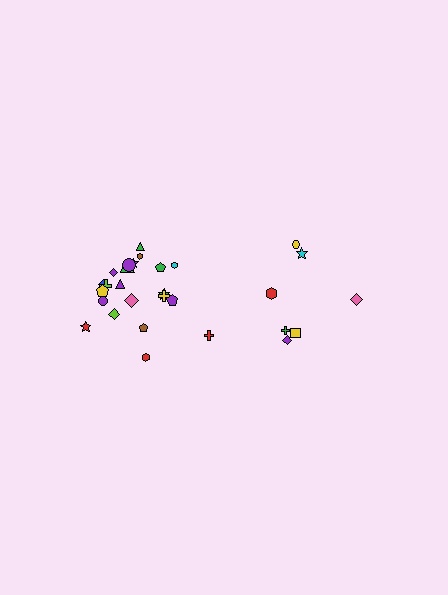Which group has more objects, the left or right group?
The left group.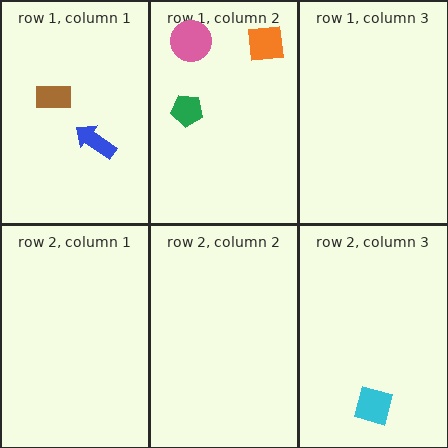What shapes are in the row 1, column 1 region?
The blue arrow, the brown rectangle.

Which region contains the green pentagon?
The row 1, column 2 region.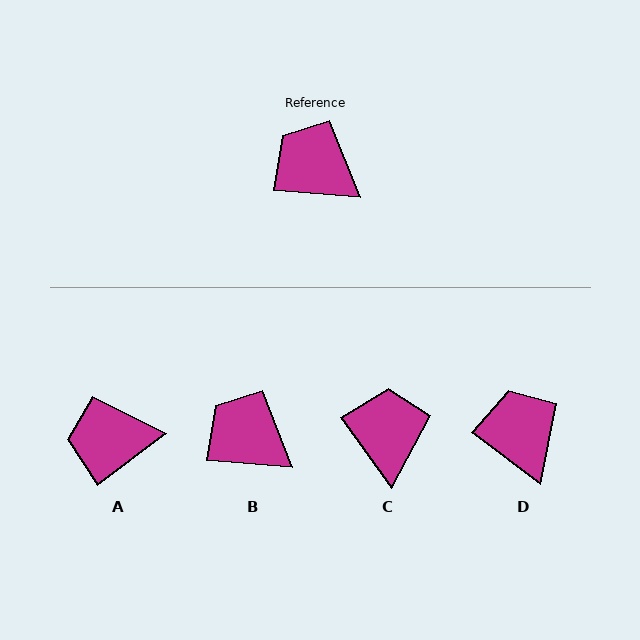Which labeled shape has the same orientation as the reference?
B.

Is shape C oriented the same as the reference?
No, it is off by about 49 degrees.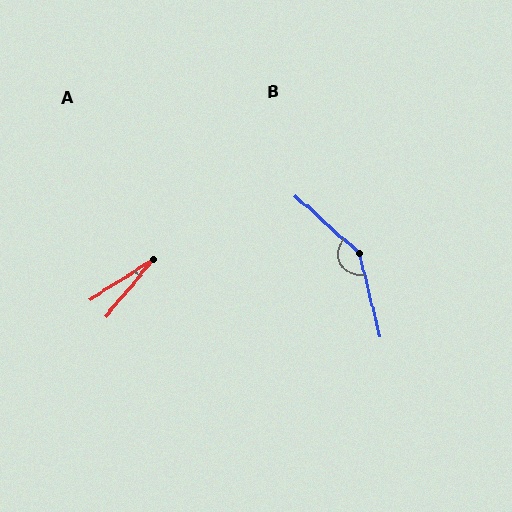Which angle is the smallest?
A, at approximately 18 degrees.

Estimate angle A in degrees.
Approximately 18 degrees.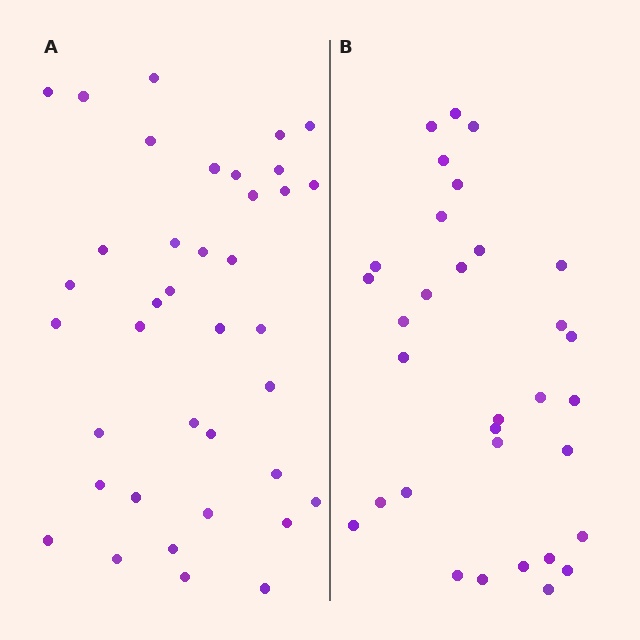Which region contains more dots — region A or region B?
Region A (the left region) has more dots.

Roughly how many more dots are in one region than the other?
Region A has about 6 more dots than region B.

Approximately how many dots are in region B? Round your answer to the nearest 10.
About 30 dots. (The exact count is 32, which rounds to 30.)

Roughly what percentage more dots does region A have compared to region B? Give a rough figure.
About 20% more.